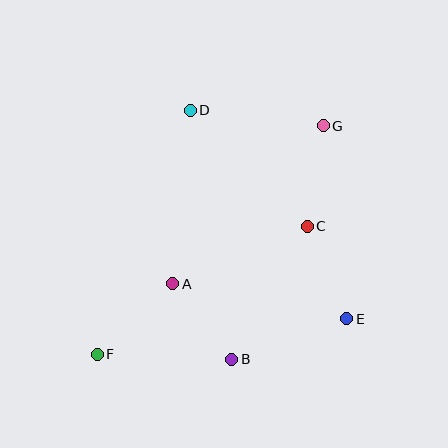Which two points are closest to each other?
Points A and B are closest to each other.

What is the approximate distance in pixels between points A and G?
The distance between A and G is approximately 218 pixels.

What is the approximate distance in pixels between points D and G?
The distance between D and G is approximately 134 pixels.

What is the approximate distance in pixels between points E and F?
The distance between E and F is approximately 252 pixels.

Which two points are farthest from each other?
Points F and G are farthest from each other.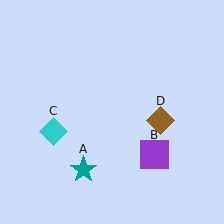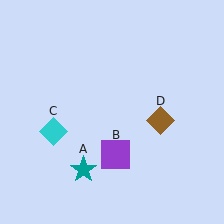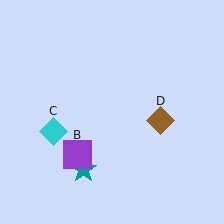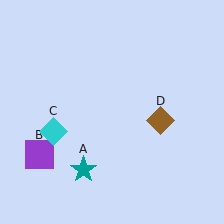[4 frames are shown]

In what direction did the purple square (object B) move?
The purple square (object B) moved left.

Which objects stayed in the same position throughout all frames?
Teal star (object A) and cyan diamond (object C) and brown diamond (object D) remained stationary.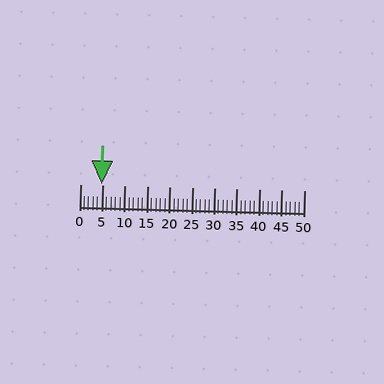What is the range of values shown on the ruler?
The ruler shows values from 0 to 50.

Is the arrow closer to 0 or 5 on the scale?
The arrow is closer to 5.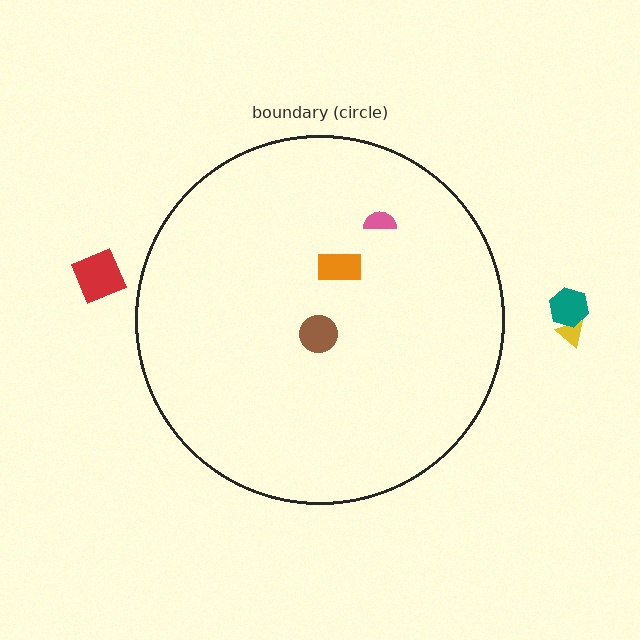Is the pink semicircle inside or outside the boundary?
Inside.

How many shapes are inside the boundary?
3 inside, 3 outside.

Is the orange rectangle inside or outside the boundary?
Inside.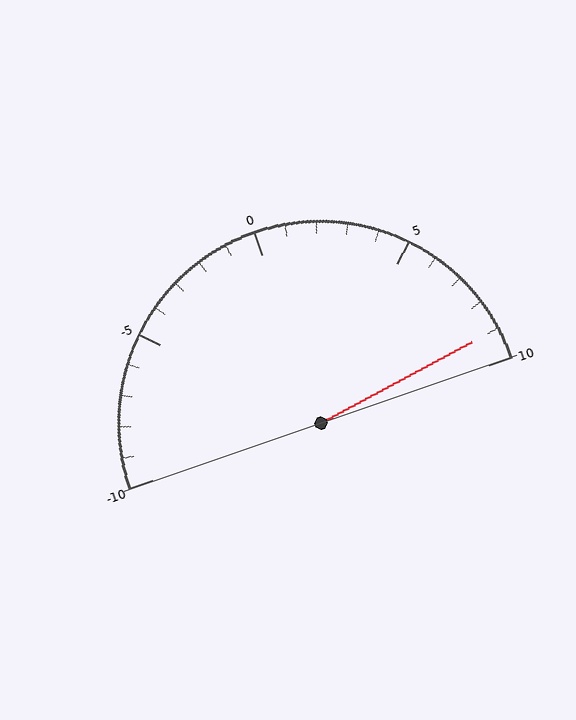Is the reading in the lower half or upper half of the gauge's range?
The reading is in the upper half of the range (-10 to 10).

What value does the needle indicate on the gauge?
The needle indicates approximately 9.